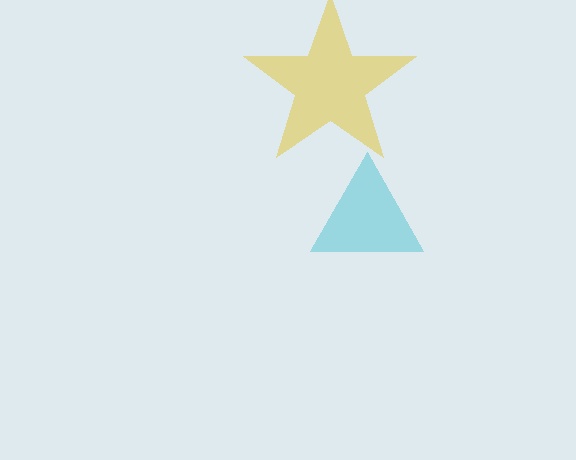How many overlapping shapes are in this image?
There are 2 overlapping shapes in the image.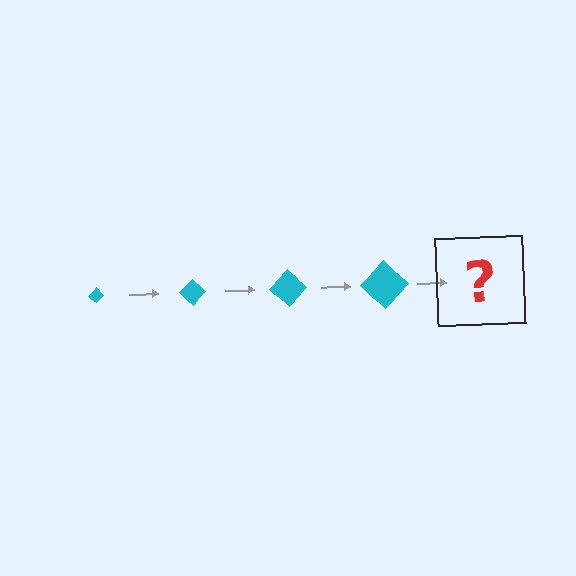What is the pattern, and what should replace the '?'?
The pattern is that the diamond gets progressively larger each step. The '?' should be a cyan diamond, larger than the previous one.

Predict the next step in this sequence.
The next step is a cyan diamond, larger than the previous one.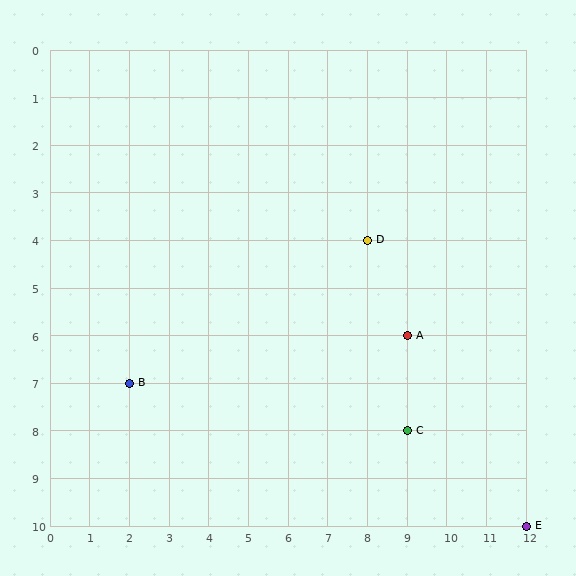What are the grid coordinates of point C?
Point C is at grid coordinates (9, 8).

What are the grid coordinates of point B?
Point B is at grid coordinates (2, 7).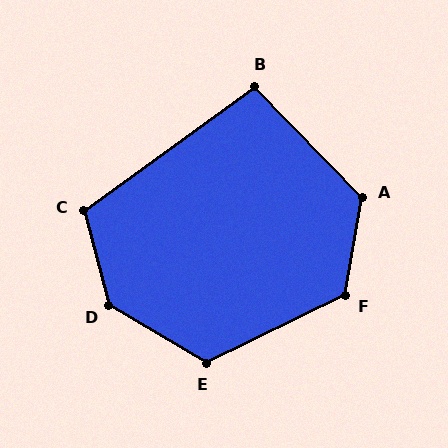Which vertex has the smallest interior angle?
B, at approximately 98 degrees.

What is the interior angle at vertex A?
Approximately 126 degrees (obtuse).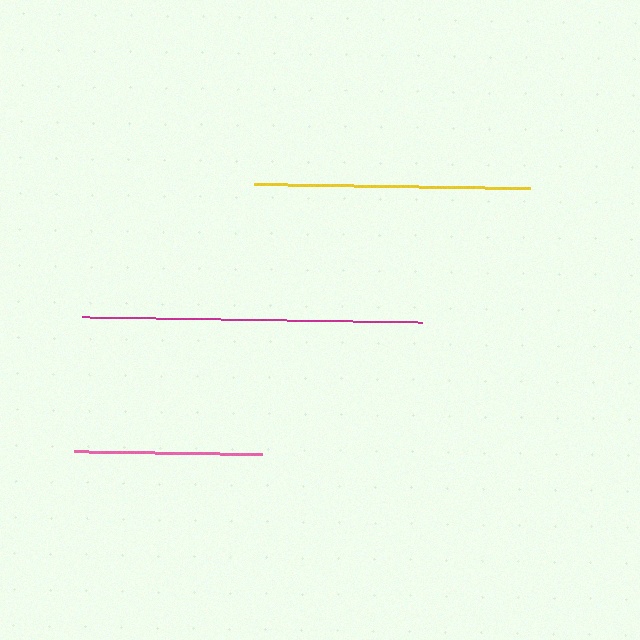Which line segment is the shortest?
The pink line is the shortest at approximately 188 pixels.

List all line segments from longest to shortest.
From longest to shortest: magenta, yellow, pink.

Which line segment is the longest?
The magenta line is the longest at approximately 341 pixels.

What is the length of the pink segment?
The pink segment is approximately 188 pixels long.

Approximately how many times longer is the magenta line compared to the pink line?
The magenta line is approximately 1.8 times the length of the pink line.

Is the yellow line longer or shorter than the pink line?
The yellow line is longer than the pink line.